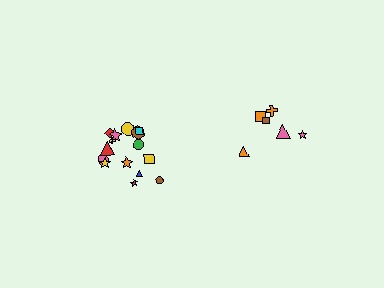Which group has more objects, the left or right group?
The left group.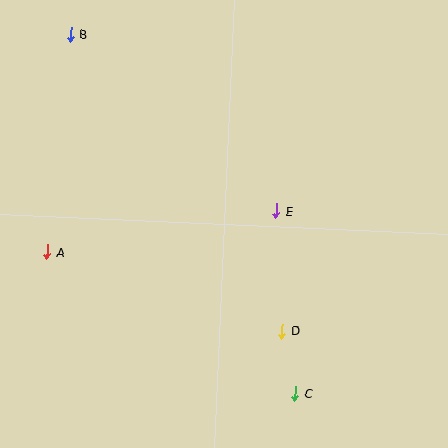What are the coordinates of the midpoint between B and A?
The midpoint between B and A is at (59, 143).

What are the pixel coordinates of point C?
Point C is at (295, 393).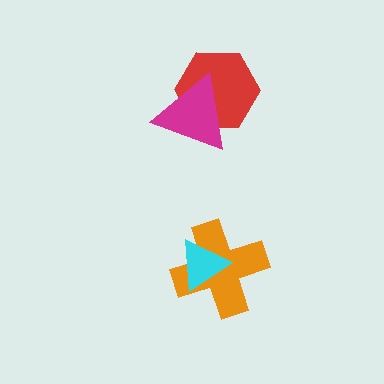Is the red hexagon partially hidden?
Yes, it is partially covered by another shape.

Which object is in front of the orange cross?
The cyan triangle is in front of the orange cross.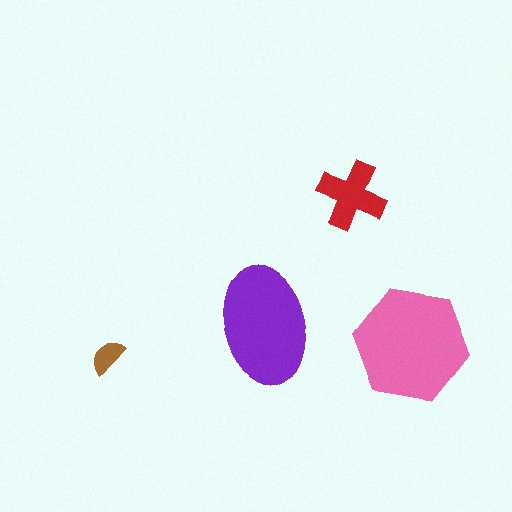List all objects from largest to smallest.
The pink hexagon, the purple ellipse, the red cross, the brown semicircle.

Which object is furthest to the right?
The pink hexagon is rightmost.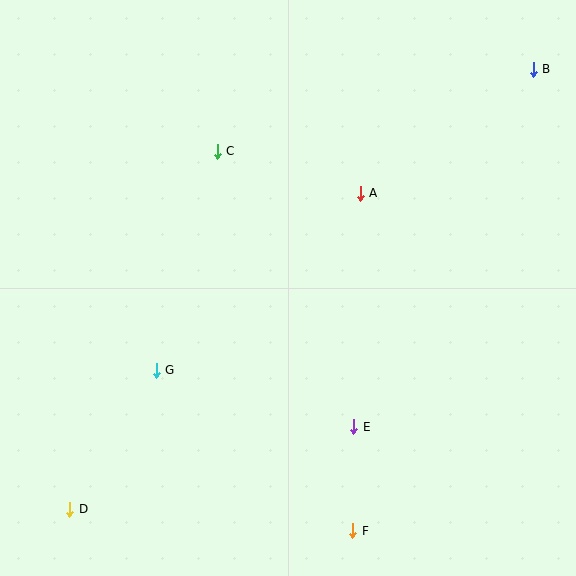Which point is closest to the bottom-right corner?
Point F is closest to the bottom-right corner.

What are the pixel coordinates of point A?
Point A is at (360, 193).